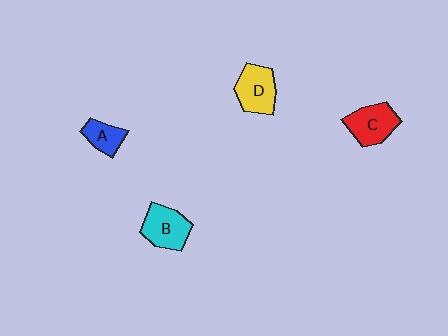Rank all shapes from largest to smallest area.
From largest to smallest: B (cyan), C (red), D (yellow), A (blue).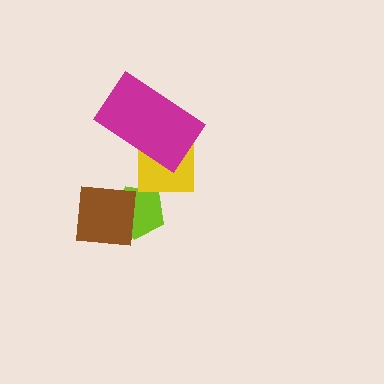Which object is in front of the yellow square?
The magenta rectangle is in front of the yellow square.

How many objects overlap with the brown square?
1 object overlaps with the brown square.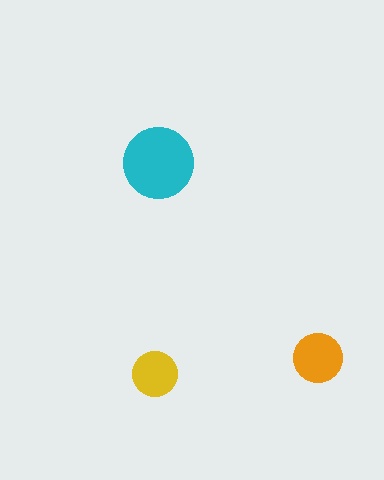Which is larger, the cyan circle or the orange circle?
The cyan one.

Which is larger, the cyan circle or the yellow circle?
The cyan one.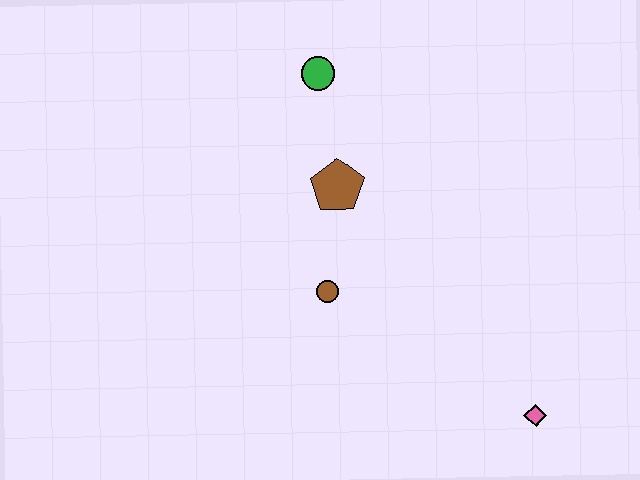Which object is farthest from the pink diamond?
The green circle is farthest from the pink diamond.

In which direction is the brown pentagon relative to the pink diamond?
The brown pentagon is above the pink diamond.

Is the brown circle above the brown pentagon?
No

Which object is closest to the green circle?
The brown pentagon is closest to the green circle.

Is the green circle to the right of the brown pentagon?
No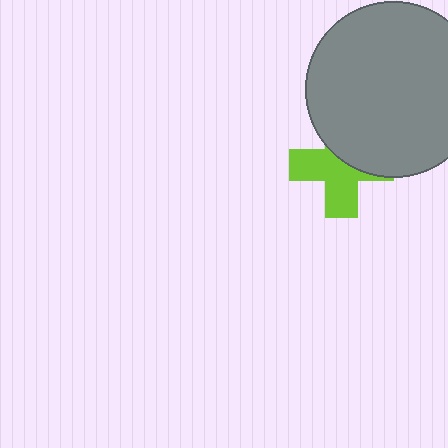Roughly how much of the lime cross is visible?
About half of it is visible (roughly 57%).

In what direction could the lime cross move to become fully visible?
The lime cross could move down. That would shift it out from behind the gray circle entirely.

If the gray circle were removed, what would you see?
You would see the complete lime cross.